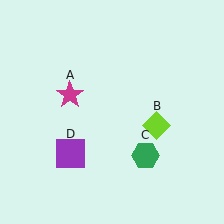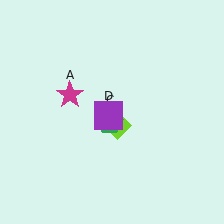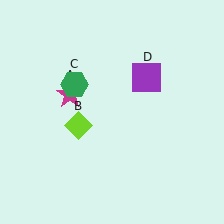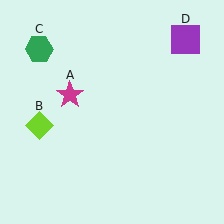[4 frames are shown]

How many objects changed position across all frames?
3 objects changed position: lime diamond (object B), green hexagon (object C), purple square (object D).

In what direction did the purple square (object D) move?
The purple square (object D) moved up and to the right.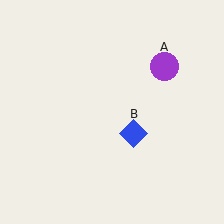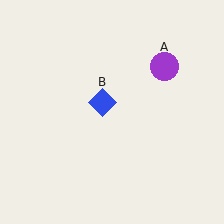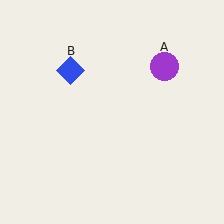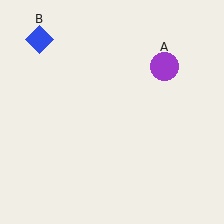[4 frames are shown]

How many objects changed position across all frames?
1 object changed position: blue diamond (object B).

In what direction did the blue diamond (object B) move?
The blue diamond (object B) moved up and to the left.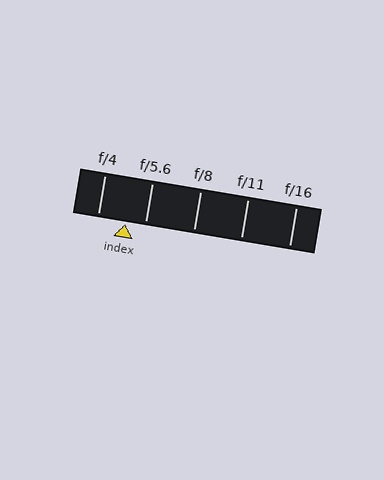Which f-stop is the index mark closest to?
The index mark is closest to f/5.6.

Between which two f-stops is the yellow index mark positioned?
The index mark is between f/4 and f/5.6.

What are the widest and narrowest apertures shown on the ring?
The widest aperture shown is f/4 and the narrowest is f/16.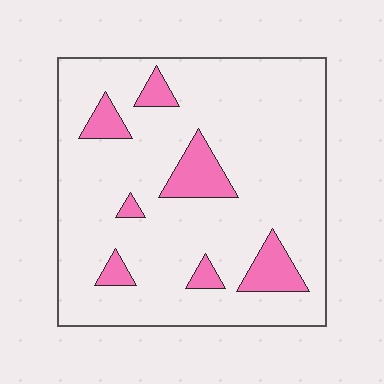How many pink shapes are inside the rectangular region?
7.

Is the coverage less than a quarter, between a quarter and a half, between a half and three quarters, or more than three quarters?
Less than a quarter.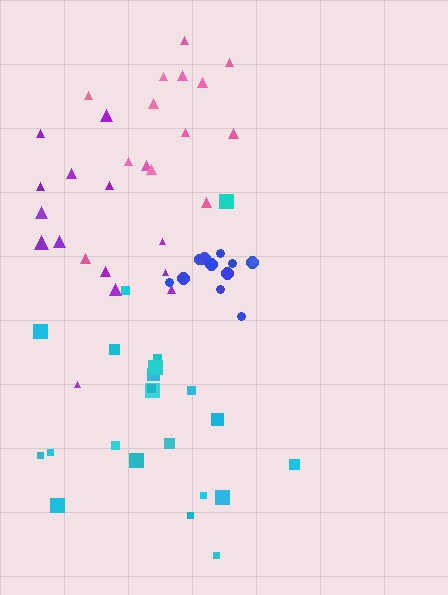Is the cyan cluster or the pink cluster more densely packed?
Cyan.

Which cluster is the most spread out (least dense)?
Pink.